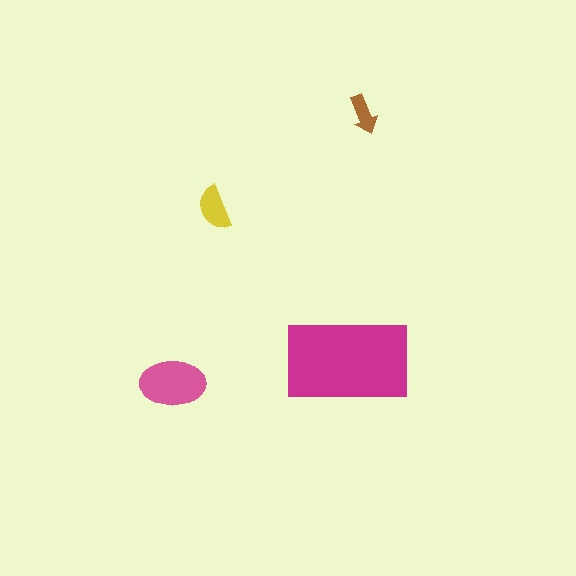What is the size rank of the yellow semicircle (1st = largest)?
3rd.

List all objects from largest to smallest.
The magenta rectangle, the pink ellipse, the yellow semicircle, the brown arrow.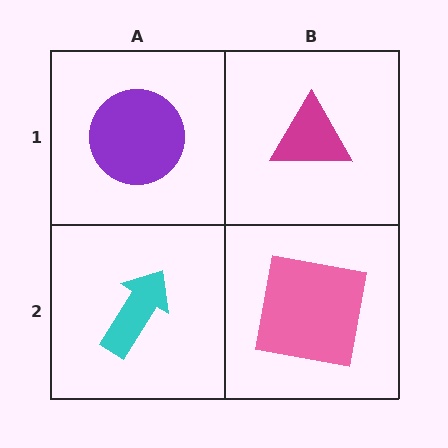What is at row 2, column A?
A cyan arrow.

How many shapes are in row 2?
2 shapes.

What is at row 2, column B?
A pink square.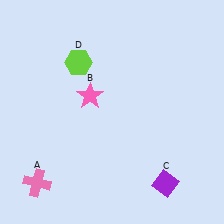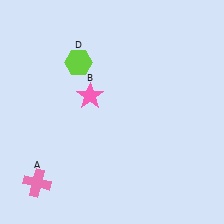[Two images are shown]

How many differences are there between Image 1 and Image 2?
There is 1 difference between the two images.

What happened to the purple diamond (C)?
The purple diamond (C) was removed in Image 2. It was in the bottom-right area of Image 1.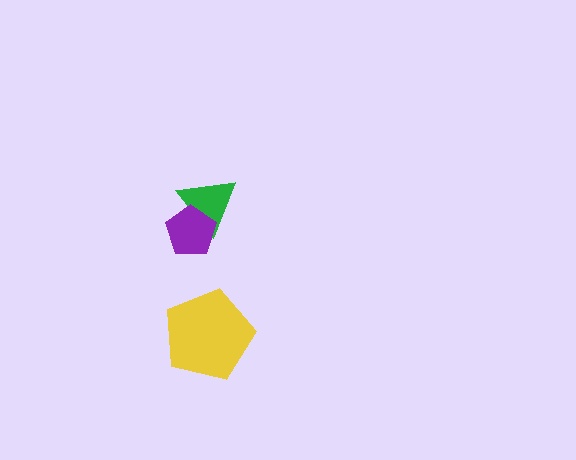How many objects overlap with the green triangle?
1 object overlaps with the green triangle.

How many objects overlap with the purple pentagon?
1 object overlaps with the purple pentagon.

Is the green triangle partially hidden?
Yes, it is partially covered by another shape.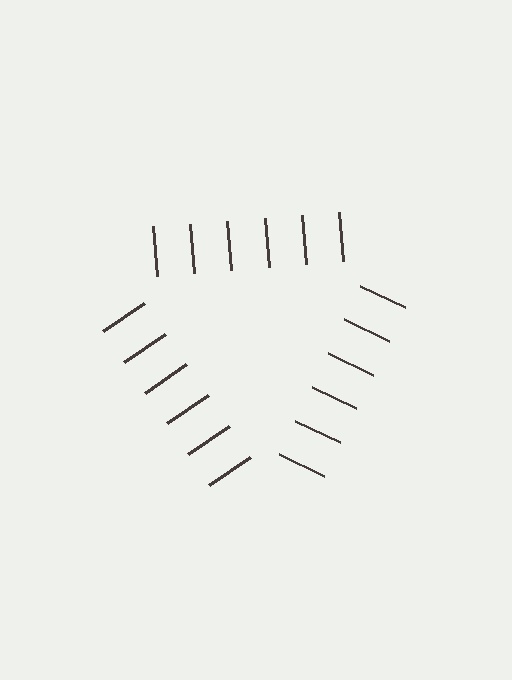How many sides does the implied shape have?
3 sides — the line-ends trace a triangle.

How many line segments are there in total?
18 — 6 along each of the 3 edges.